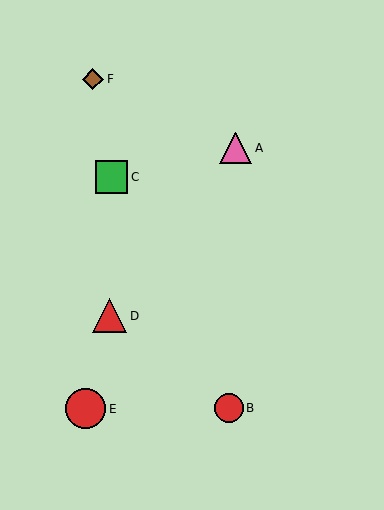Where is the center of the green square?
The center of the green square is at (111, 177).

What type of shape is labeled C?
Shape C is a green square.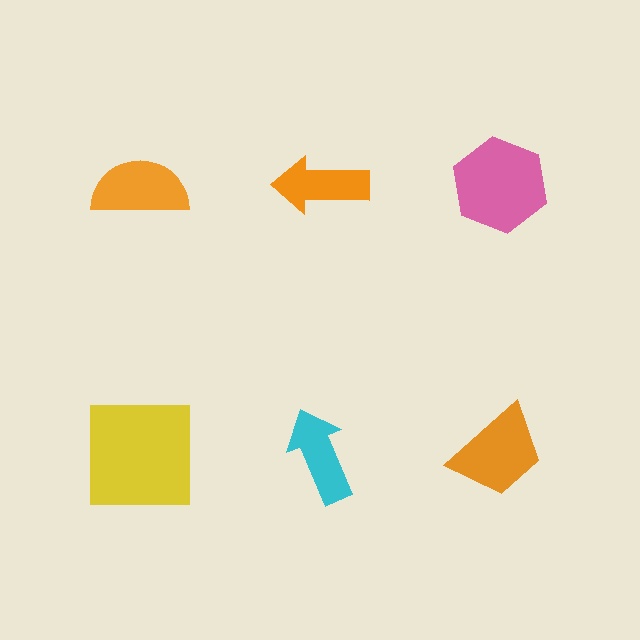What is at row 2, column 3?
An orange trapezoid.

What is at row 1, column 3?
A pink hexagon.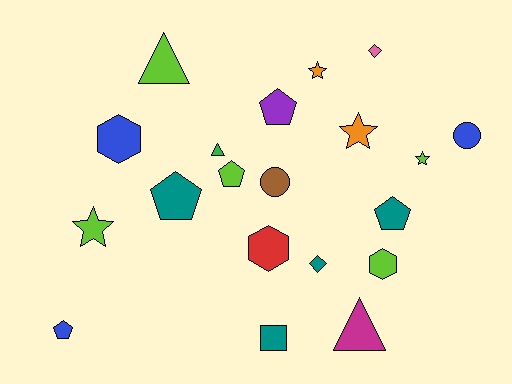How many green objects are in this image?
There is 1 green object.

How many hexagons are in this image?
There are 3 hexagons.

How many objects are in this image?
There are 20 objects.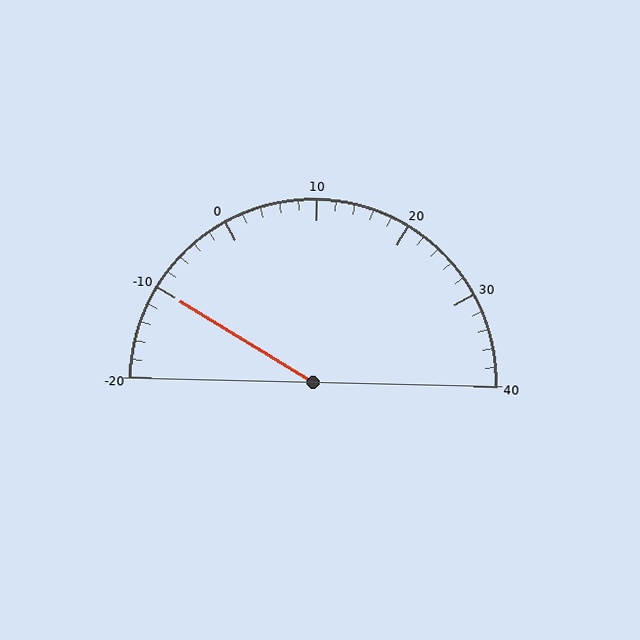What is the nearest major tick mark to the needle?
The nearest major tick mark is -10.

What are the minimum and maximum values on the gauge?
The gauge ranges from -20 to 40.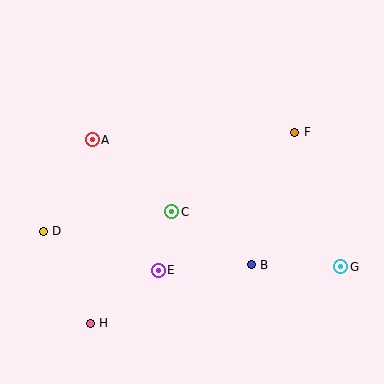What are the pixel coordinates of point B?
Point B is at (251, 265).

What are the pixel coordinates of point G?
Point G is at (341, 267).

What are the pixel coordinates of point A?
Point A is at (92, 140).